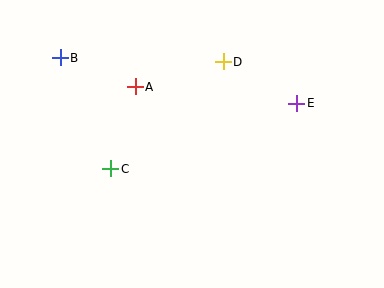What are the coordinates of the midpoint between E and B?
The midpoint between E and B is at (179, 81).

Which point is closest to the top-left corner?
Point B is closest to the top-left corner.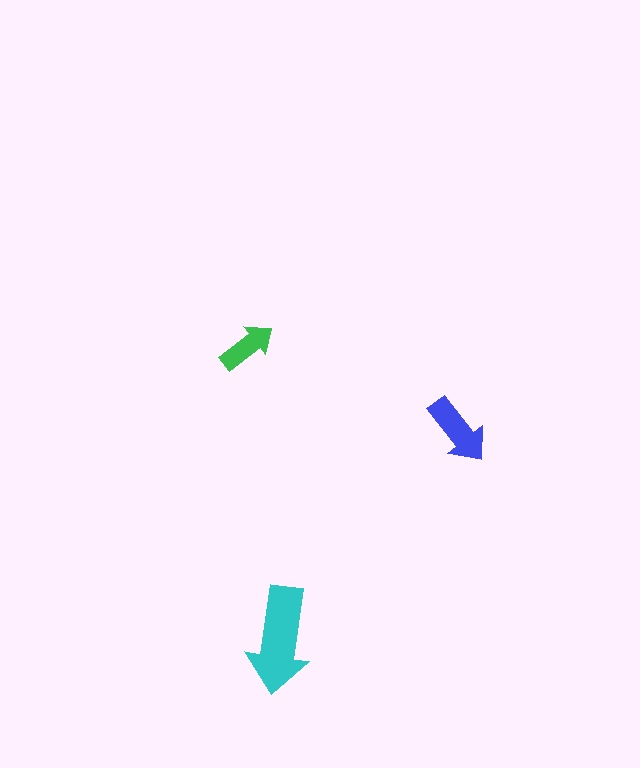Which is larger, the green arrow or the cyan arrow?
The cyan one.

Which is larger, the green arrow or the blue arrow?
The blue one.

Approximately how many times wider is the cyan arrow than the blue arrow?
About 1.5 times wider.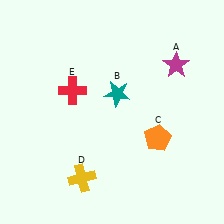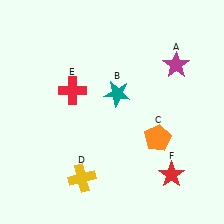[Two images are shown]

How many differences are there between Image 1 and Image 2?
There is 1 difference between the two images.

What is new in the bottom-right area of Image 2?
A red star (F) was added in the bottom-right area of Image 2.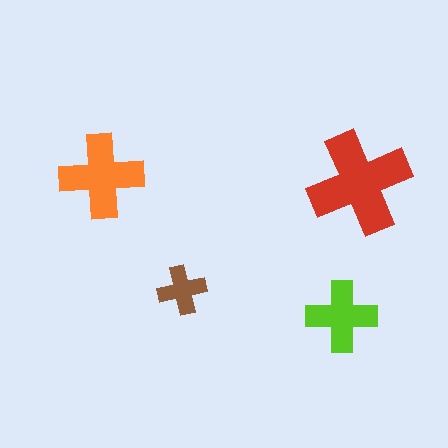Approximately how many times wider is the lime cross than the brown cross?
About 1.5 times wider.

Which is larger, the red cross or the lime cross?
The red one.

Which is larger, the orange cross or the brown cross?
The orange one.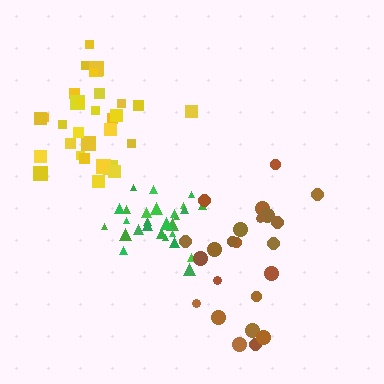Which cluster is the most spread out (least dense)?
Brown.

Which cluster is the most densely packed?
Green.